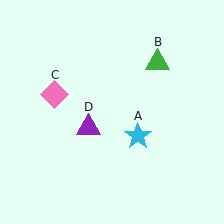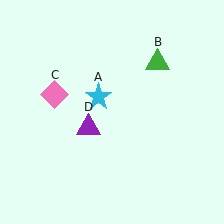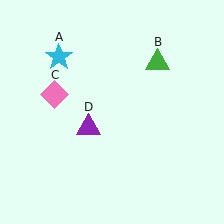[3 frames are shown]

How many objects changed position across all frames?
1 object changed position: cyan star (object A).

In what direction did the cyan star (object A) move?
The cyan star (object A) moved up and to the left.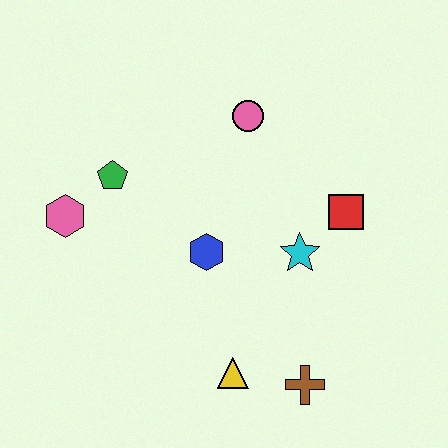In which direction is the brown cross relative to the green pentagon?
The brown cross is below the green pentagon.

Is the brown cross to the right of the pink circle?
Yes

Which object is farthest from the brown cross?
The pink hexagon is farthest from the brown cross.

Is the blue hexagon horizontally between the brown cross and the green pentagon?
Yes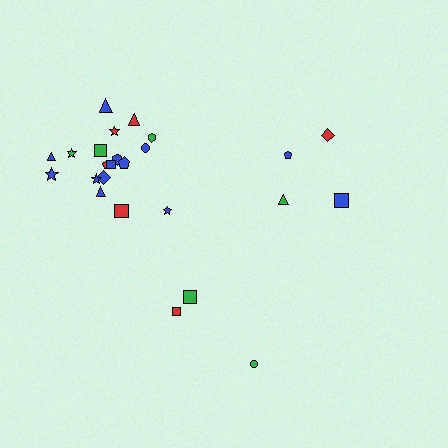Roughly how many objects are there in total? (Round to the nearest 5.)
Roughly 25 objects in total.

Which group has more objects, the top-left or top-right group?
The top-left group.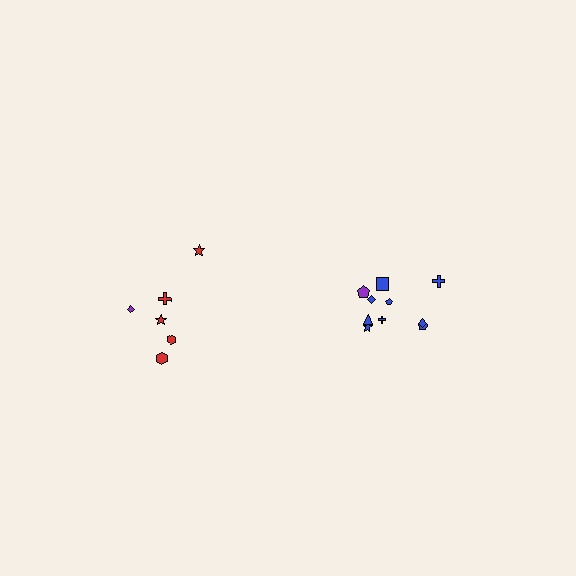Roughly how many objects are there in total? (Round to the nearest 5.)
Roughly 15 objects in total.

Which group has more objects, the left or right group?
The right group.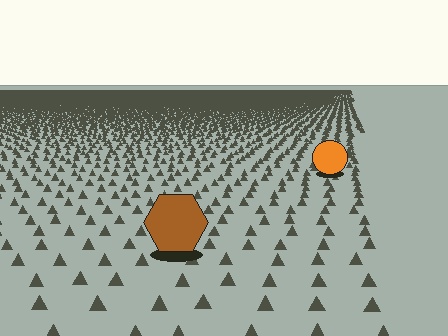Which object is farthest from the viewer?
The orange circle is farthest from the viewer. It appears smaller and the ground texture around it is denser.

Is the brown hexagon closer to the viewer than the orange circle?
Yes. The brown hexagon is closer — you can tell from the texture gradient: the ground texture is coarser near it.